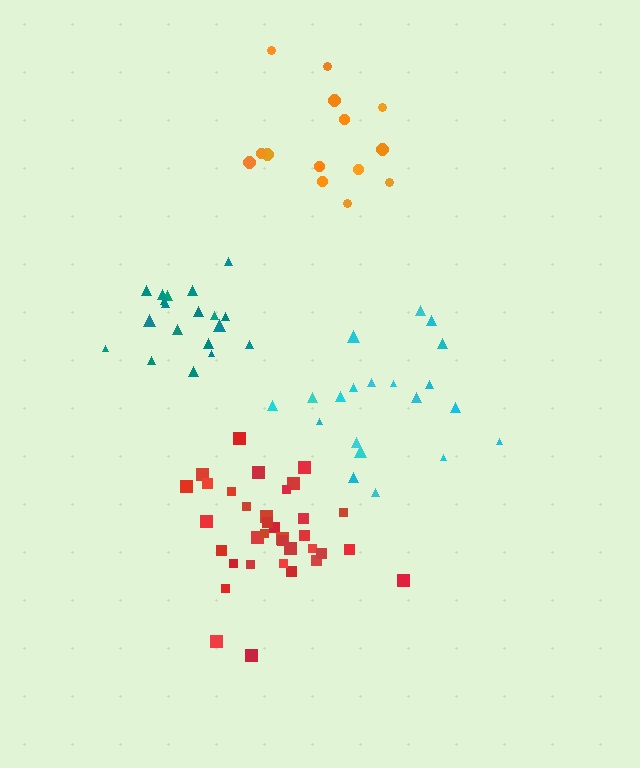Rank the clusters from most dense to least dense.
teal, red, cyan, orange.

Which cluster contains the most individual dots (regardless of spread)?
Red (35).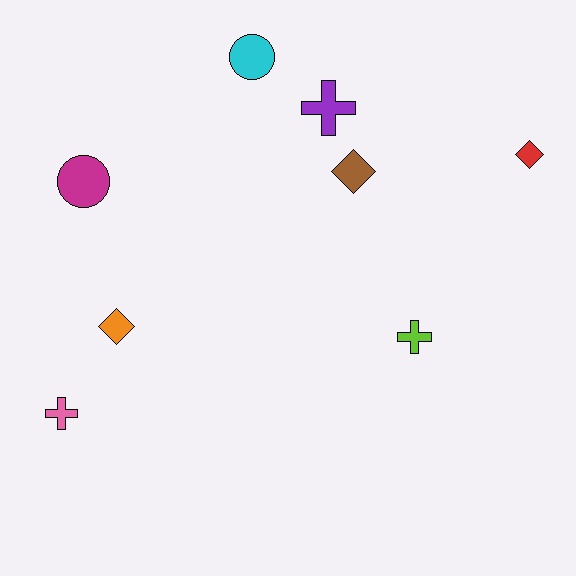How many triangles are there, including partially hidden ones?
There are no triangles.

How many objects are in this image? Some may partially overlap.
There are 8 objects.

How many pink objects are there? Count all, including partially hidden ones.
There is 1 pink object.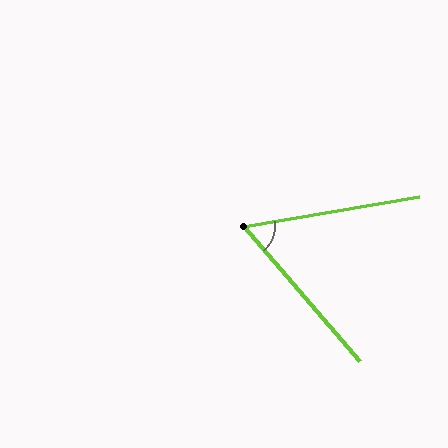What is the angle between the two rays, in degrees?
Approximately 59 degrees.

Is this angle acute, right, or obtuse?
It is acute.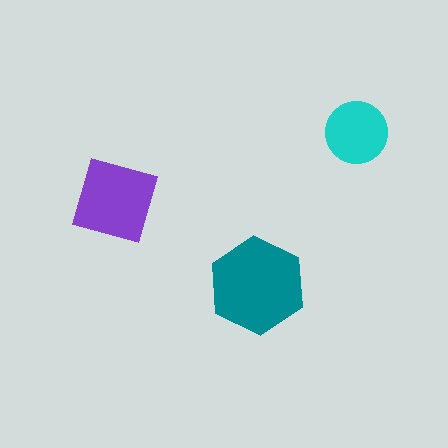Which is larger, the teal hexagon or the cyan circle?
The teal hexagon.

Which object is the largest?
The teal hexagon.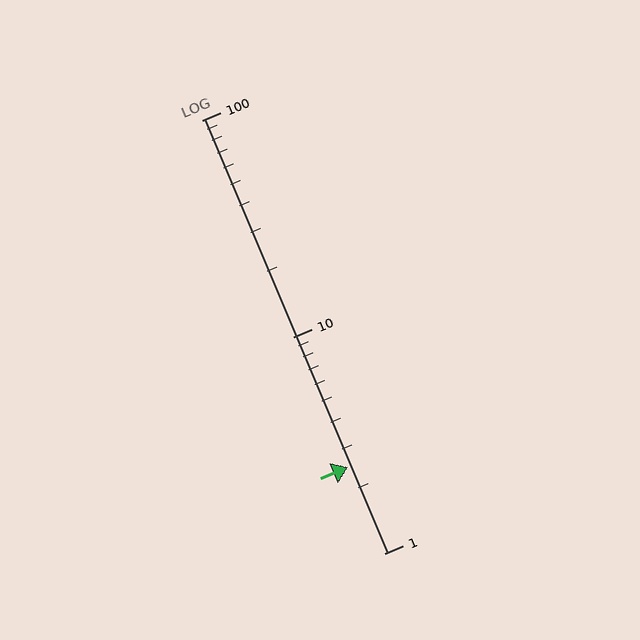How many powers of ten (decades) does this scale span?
The scale spans 2 decades, from 1 to 100.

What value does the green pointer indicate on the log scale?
The pointer indicates approximately 2.5.